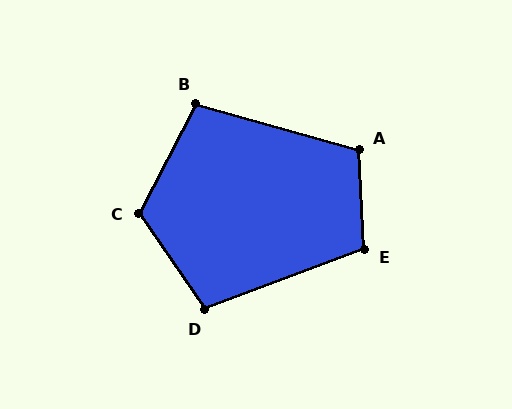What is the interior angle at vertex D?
Approximately 103 degrees (obtuse).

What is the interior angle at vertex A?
Approximately 108 degrees (obtuse).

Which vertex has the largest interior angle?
C, at approximately 119 degrees.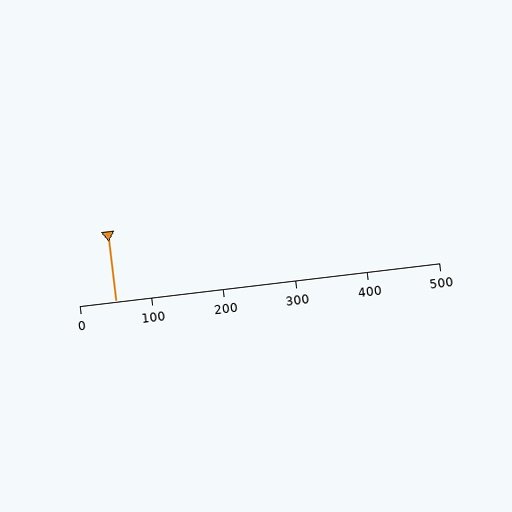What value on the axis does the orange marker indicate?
The marker indicates approximately 50.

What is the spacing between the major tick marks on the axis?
The major ticks are spaced 100 apart.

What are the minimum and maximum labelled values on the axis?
The axis runs from 0 to 500.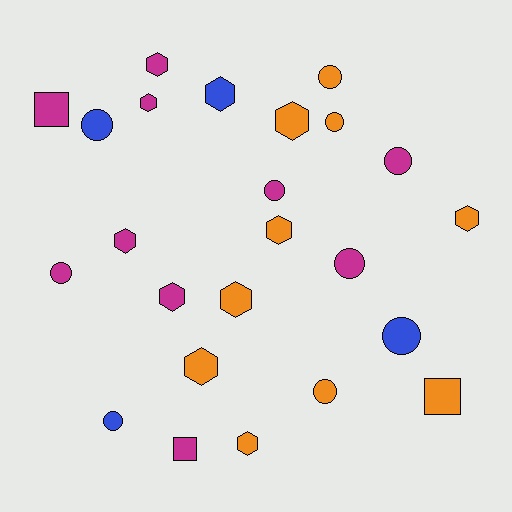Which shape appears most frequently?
Hexagon, with 11 objects.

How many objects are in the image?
There are 24 objects.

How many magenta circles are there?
There are 4 magenta circles.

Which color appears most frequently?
Magenta, with 10 objects.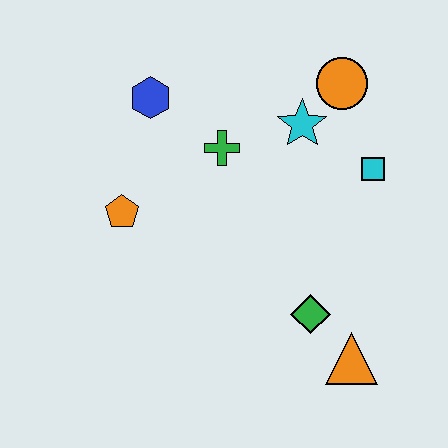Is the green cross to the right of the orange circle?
No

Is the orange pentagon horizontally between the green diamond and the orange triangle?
No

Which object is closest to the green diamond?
The orange triangle is closest to the green diamond.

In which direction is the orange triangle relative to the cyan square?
The orange triangle is below the cyan square.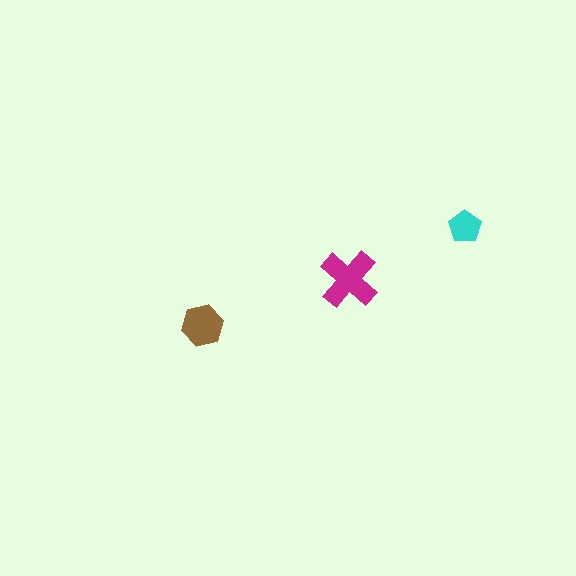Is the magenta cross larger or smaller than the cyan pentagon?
Larger.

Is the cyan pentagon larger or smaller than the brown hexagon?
Smaller.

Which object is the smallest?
The cyan pentagon.